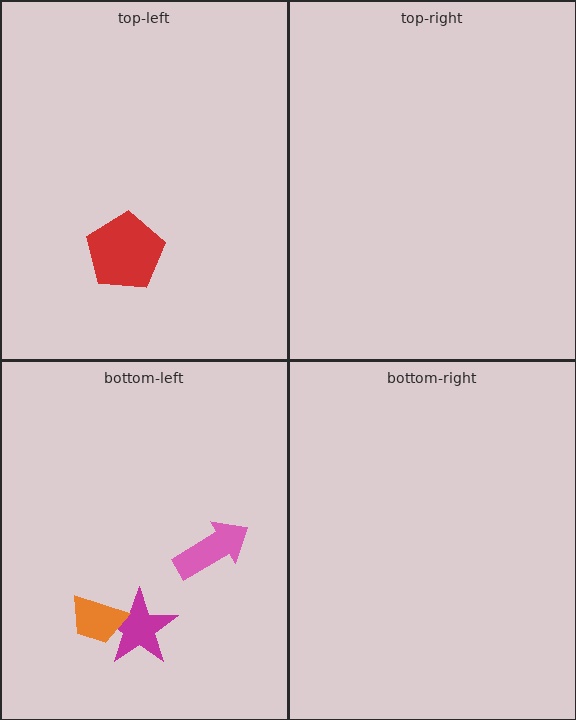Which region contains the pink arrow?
The bottom-left region.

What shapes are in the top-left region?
The red pentagon.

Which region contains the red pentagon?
The top-left region.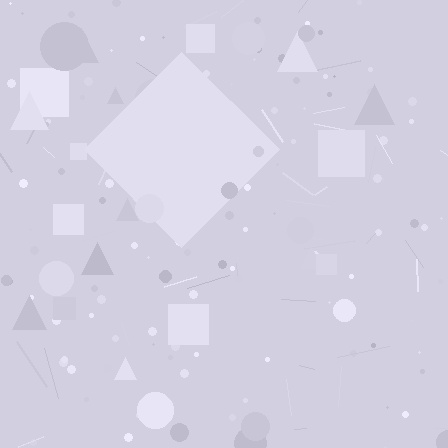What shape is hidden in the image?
A diamond is hidden in the image.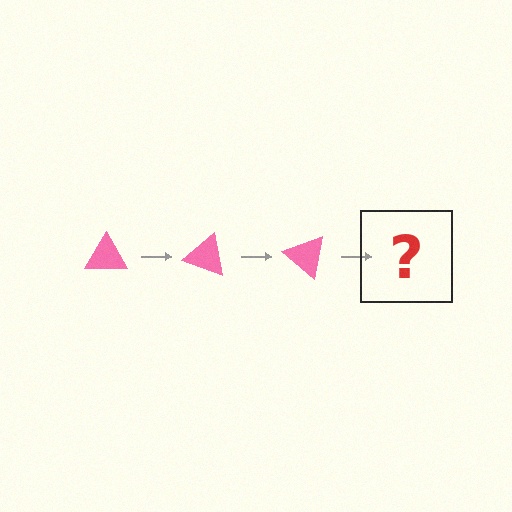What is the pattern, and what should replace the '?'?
The pattern is that the triangle rotates 20 degrees each step. The '?' should be a pink triangle rotated 60 degrees.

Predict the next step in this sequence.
The next step is a pink triangle rotated 60 degrees.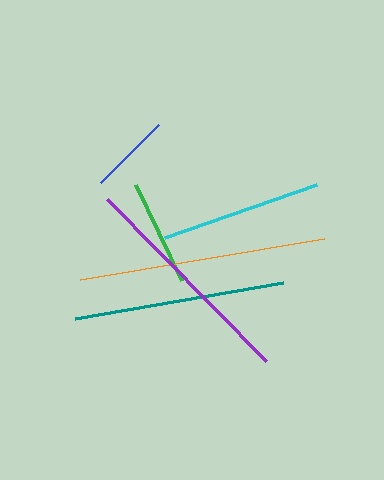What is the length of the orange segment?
The orange segment is approximately 248 pixels long.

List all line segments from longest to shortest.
From longest to shortest: orange, purple, teal, cyan, green, blue.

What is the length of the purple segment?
The purple segment is approximately 227 pixels long.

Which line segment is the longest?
The orange line is the longest at approximately 248 pixels.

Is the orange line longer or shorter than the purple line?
The orange line is longer than the purple line.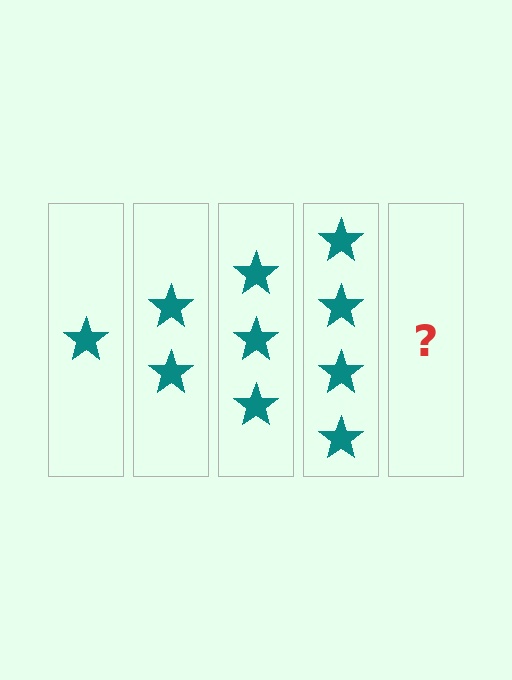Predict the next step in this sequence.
The next step is 5 stars.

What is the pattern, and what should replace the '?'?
The pattern is that each step adds one more star. The '?' should be 5 stars.